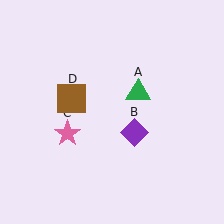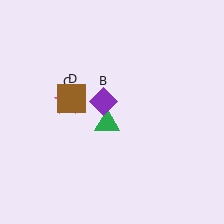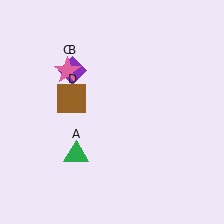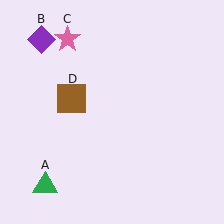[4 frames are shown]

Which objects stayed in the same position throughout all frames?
Brown square (object D) remained stationary.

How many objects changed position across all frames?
3 objects changed position: green triangle (object A), purple diamond (object B), pink star (object C).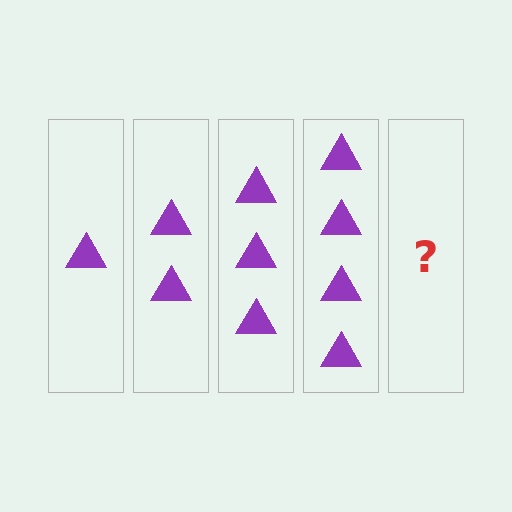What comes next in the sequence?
The next element should be 5 triangles.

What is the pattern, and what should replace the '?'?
The pattern is that each step adds one more triangle. The '?' should be 5 triangles.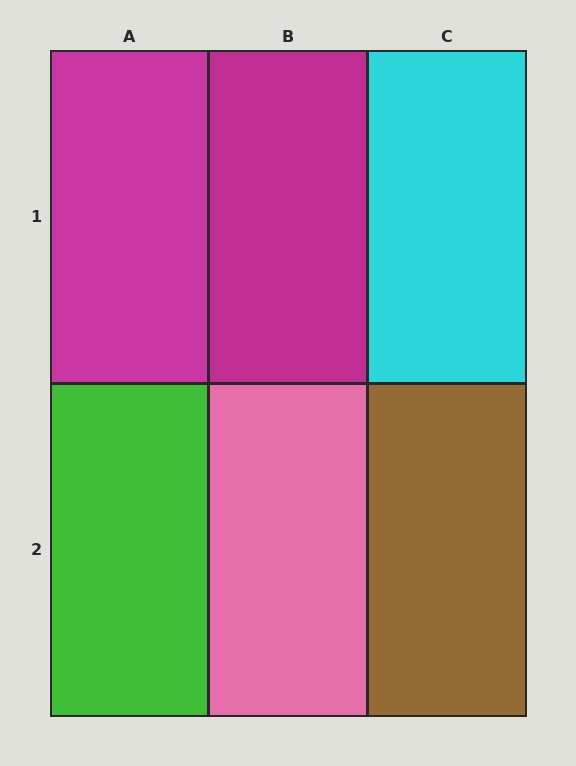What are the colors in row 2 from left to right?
Green, pink, brown.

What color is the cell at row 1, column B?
Magenta.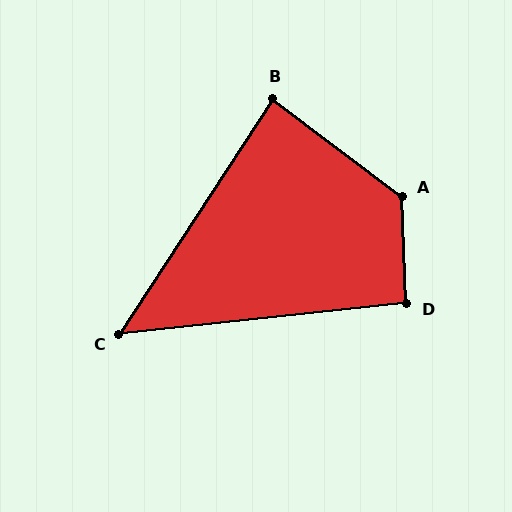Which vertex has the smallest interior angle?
C, at approximately 51 degrees.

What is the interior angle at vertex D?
Approximately 94 degrees (approximately right).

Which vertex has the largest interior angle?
A, at approximately 129 degrees.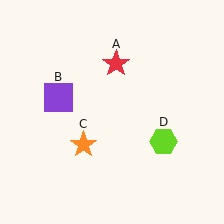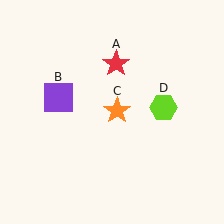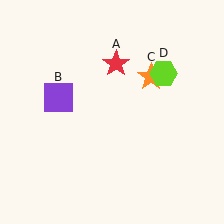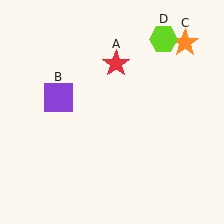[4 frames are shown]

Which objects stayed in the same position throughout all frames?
Red star (object A) and purple square (object B) remained stationary.